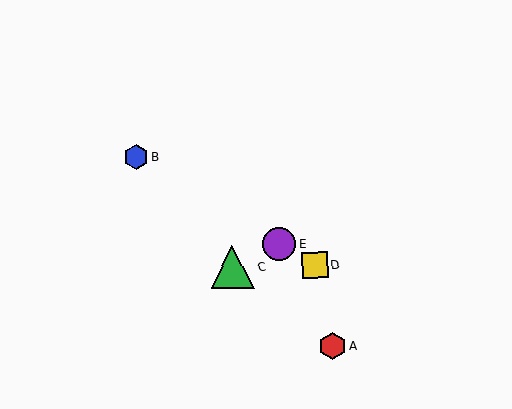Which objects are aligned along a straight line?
Objects B, D, E are aligned along a straight line.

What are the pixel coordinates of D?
Object D is at (315, 265).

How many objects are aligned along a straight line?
3 objects (B, D, E) are aligned along a straight line.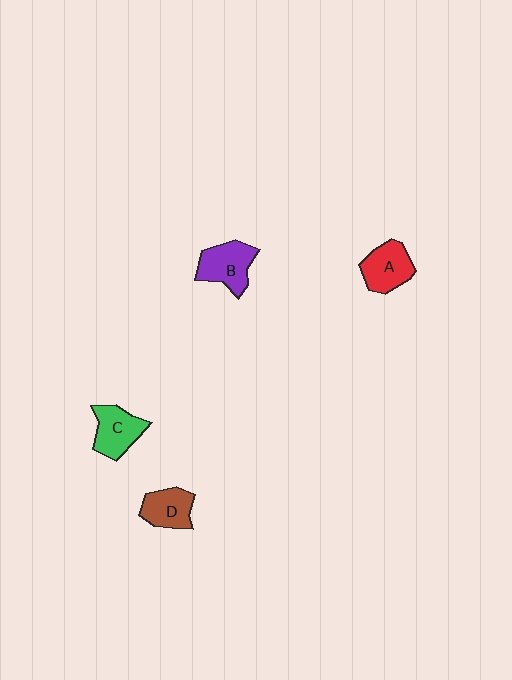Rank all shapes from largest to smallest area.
From largest to smallest: B (purple), A (red), C (green), D (brown).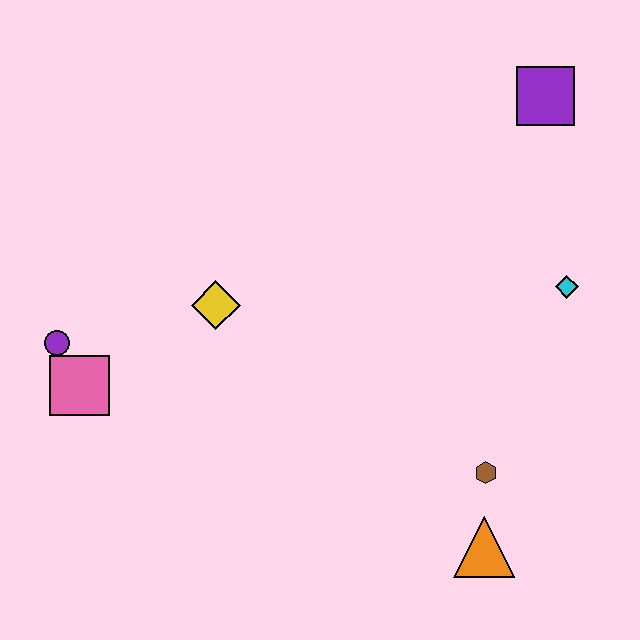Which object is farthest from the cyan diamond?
The purple circle is farthest from the cyan diamond.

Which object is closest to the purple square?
The cyan diamond is closest to the purple square.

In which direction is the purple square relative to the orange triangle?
The purple square is above the orange triangle.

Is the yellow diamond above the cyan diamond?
No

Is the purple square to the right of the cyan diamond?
No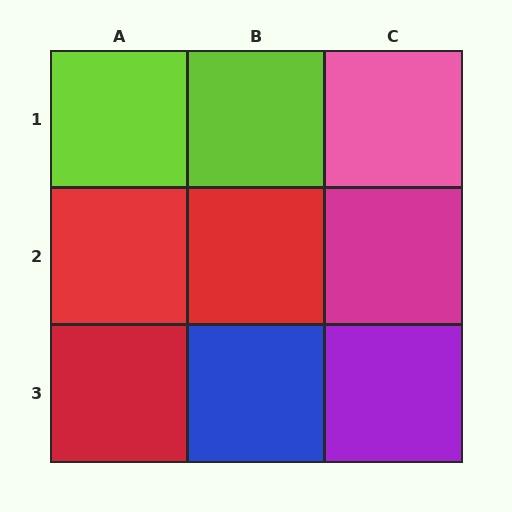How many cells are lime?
2 cells are lime.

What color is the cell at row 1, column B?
Lime.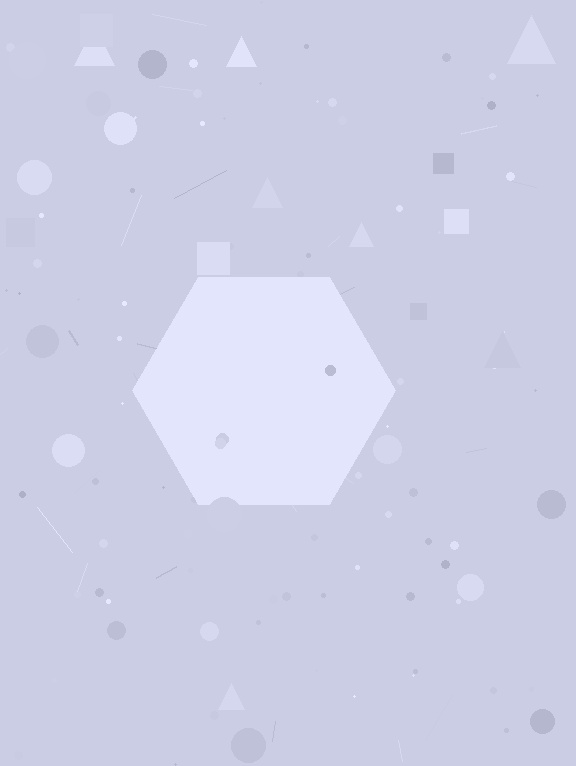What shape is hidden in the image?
A hexagon is hidden in the image.